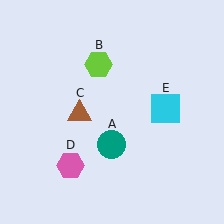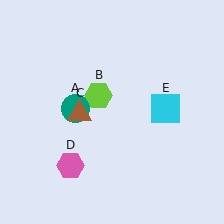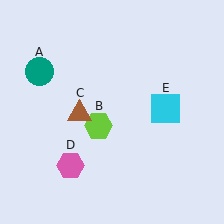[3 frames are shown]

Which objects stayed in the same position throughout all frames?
Brown triangle (object C) and pink hexagon (object D) and cyan square (object E) remained stationary.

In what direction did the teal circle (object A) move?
The teal circle (object A) moved up and to the left.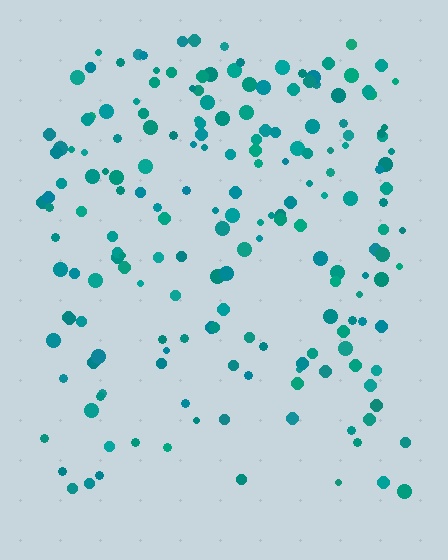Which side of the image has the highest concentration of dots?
The top.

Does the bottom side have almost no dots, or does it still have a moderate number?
Still a moderate number, just noticeably fewer than the top.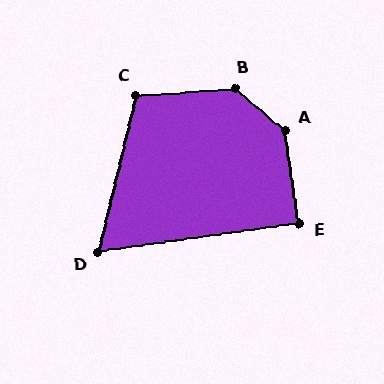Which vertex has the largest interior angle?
A, at approximately 138 degrees.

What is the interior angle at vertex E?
Approximately 90 degrees (approximately right).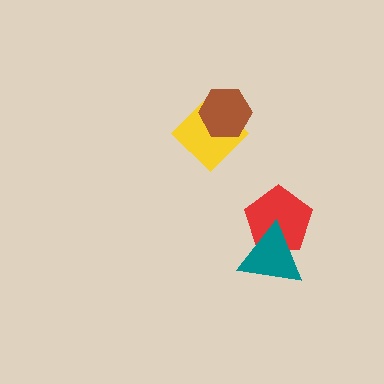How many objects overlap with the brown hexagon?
1 object overlaps with the brown hexagon.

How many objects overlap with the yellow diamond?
1 object overlaps with the yellow diamond.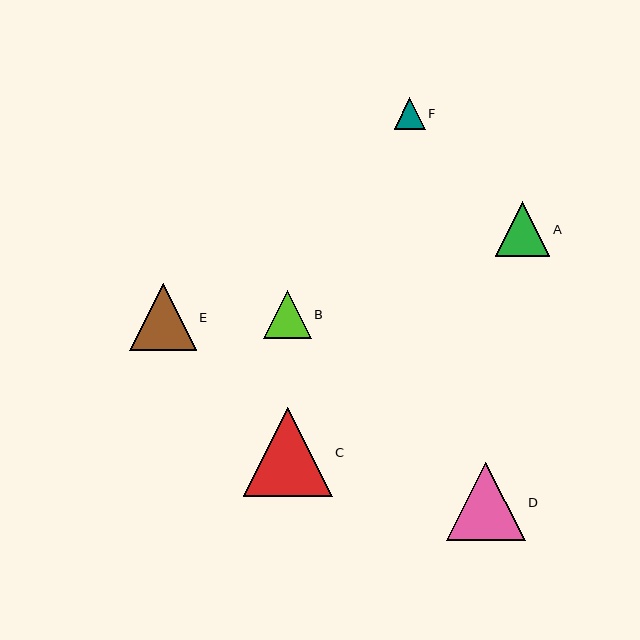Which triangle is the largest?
Triangle C is the largest with a size of approximately 89 pixels.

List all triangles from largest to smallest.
From largest to smallest: C, D, E, A, B, F.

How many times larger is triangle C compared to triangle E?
Triangle C is approximately 1.3 times the size of triangle E.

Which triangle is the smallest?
Triangle F is the smallest with a size of approximately 31 pixels.